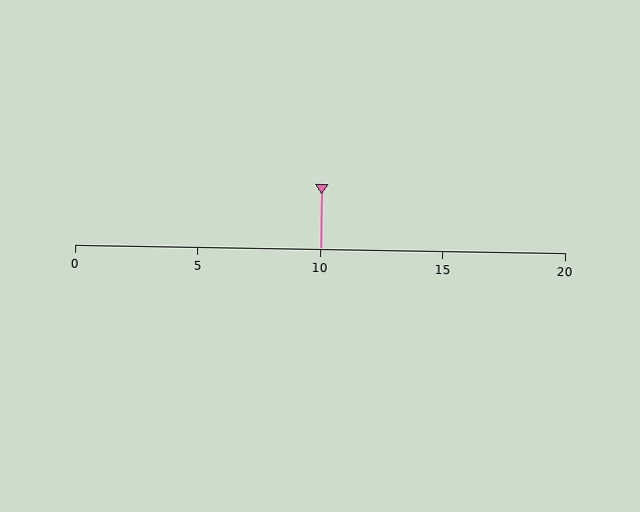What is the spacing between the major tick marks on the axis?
The major ticks are spaced 5 apart.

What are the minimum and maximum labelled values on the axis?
The axis runs from 0 to 20.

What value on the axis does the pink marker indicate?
The marker indicates approximately 10.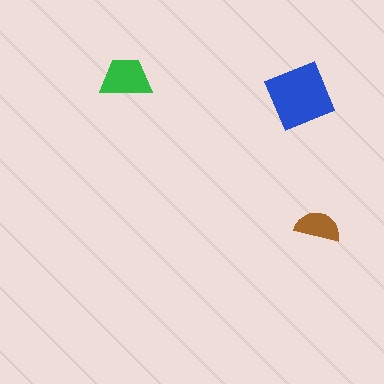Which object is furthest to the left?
The green trapezoid is leftmost.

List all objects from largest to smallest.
The blue square, the green trapezoid, the brown semicircle.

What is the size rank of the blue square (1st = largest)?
1st.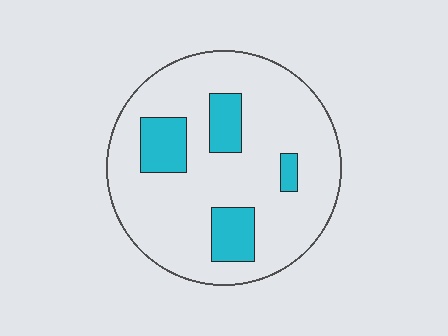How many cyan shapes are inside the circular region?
4.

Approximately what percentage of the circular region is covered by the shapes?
Approximately 20%.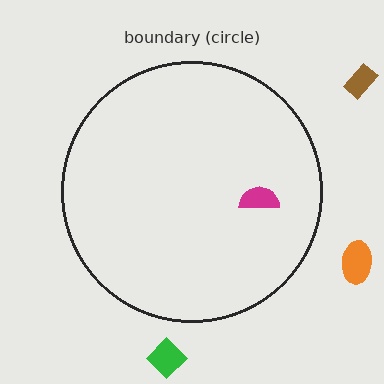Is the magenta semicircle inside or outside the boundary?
Inside.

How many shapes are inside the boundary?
1 inside, 3 outside.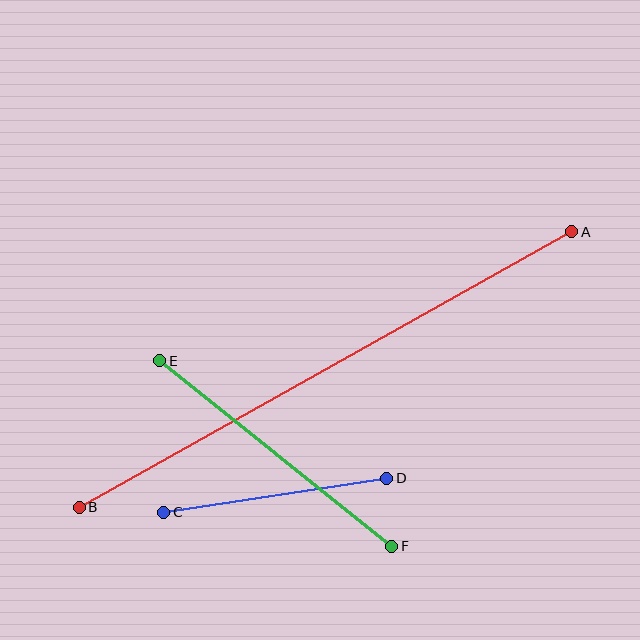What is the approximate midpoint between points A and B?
The midpoint is at approximately (326, 369) pixels.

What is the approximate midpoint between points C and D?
The midpoint is at approximately (275, 495) pixels.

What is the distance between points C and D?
The distance is approximately 225 pixels.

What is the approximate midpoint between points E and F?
The midpoint is at approximately (276, 453) pixels.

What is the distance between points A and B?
The distance is approximately 564 pixels.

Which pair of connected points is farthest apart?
Points A and B are farthest apart.